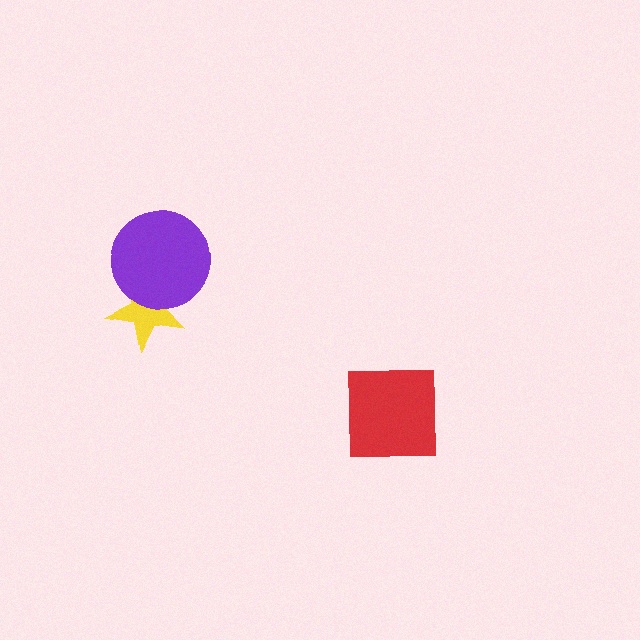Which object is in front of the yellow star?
The purple circle is in front of the yellow star.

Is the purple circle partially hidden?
No, no other shape covers it.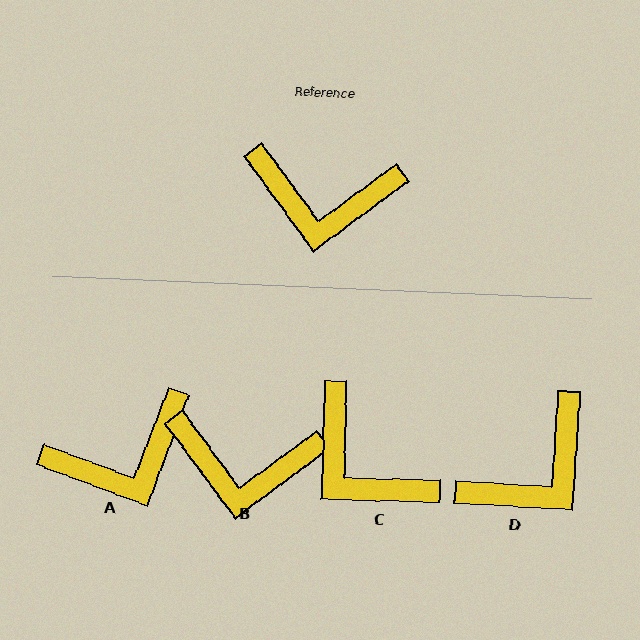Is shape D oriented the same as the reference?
No, it is off by about 50 degrees.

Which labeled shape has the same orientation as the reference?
B.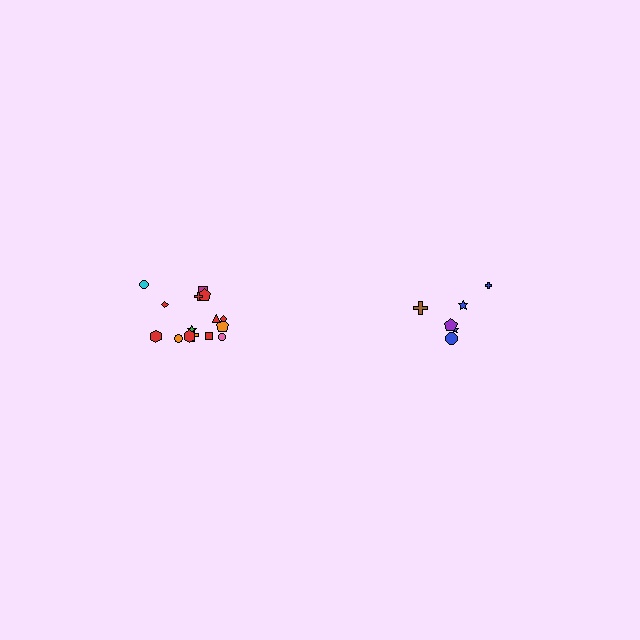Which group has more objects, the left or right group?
The left group.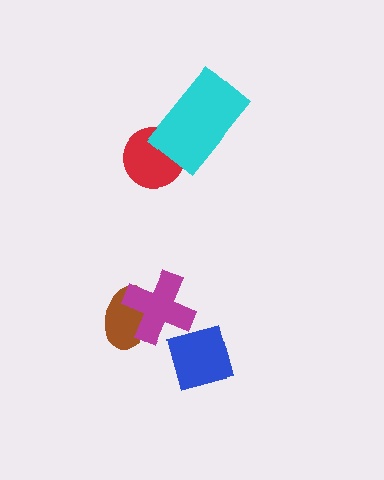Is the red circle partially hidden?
Yes, it is partially covered by another shape.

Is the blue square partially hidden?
No, no other shape covers it.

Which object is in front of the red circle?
The cyan rectangle is in front of the red circle.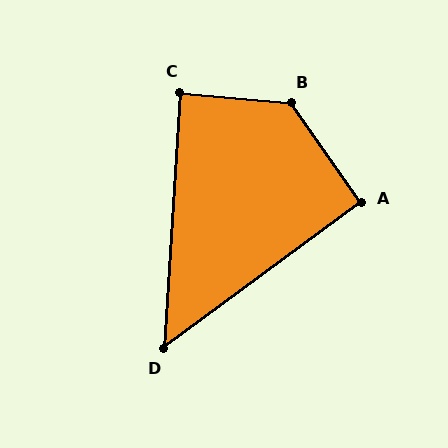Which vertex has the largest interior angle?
B, at approximately 130 degrees.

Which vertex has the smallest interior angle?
D, at approximately 50 degrees.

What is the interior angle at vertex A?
Approximately 91 degrees (approximately right).